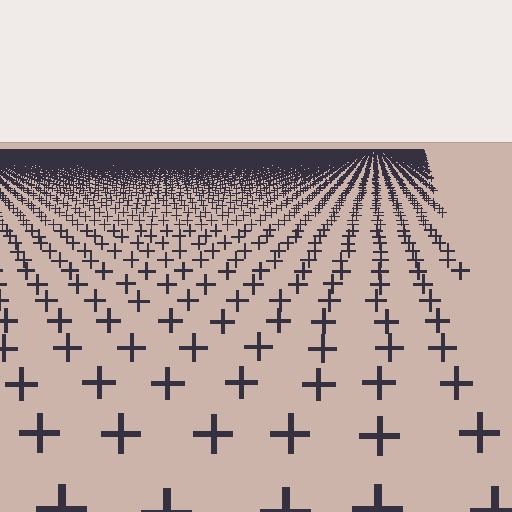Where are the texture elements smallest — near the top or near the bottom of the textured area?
Near the top.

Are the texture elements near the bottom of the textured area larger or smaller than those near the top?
Larger. Near the bottom, elements are closer to the viewer and appear at a bigger on-screen size.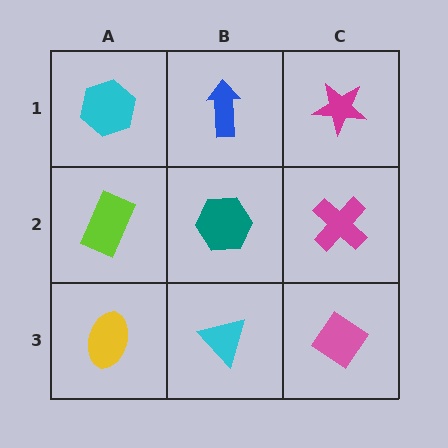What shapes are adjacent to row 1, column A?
A lime rectangle (row 2, column A), a blue arrow (row 1, column B).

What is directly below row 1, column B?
A teal hexagon.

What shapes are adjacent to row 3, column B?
A teal hexagon (row 2, column B), a yellow ellipse (row 3, column A), a pink diamond (row 3, column C).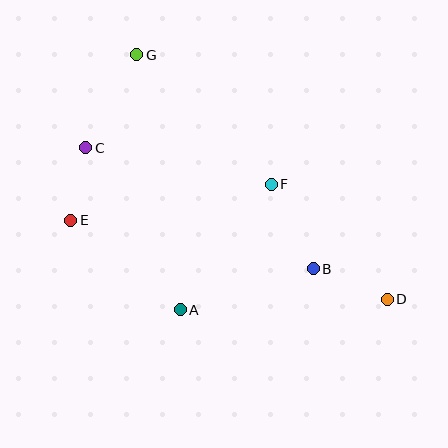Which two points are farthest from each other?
Points D and G are farthest from each other.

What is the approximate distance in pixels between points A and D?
The distance between A and D is approximately 207 pixels.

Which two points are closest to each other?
Points C and E are closest to each other.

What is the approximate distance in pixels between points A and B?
The distance between A and B is approximately 139 pixels.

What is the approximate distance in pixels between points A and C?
The distance between A and C is approximately 188 pixels.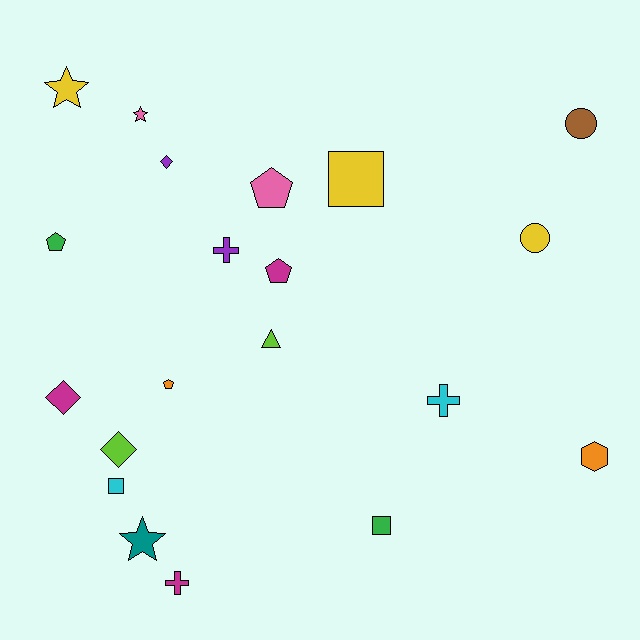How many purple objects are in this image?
There are 2 purple objects.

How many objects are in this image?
There are 20 objects.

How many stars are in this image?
There are 3 stars.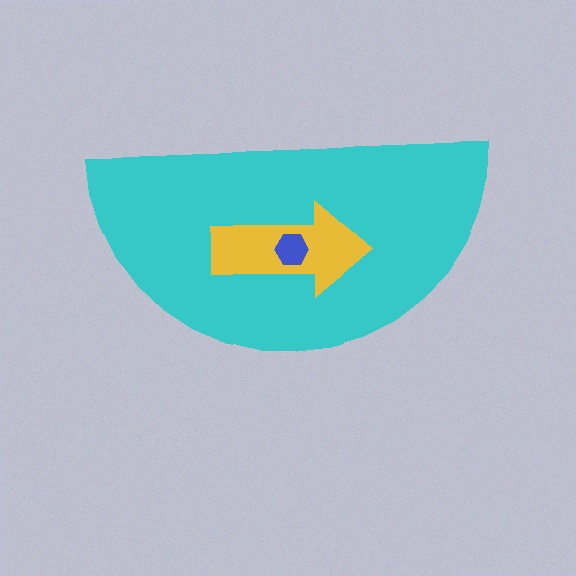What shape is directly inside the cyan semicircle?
The yellow arrow.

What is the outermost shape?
The cyan semicircle.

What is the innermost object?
The blue hexagon.